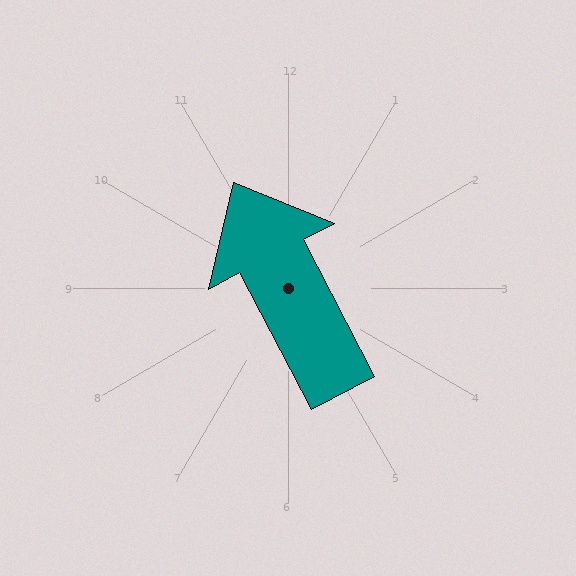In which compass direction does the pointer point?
Northwest.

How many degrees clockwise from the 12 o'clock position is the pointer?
Approximately 332 degrees.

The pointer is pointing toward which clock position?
Roughly 11 o'clock.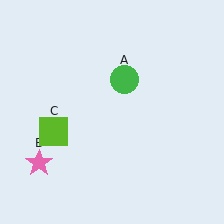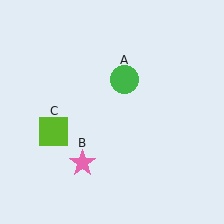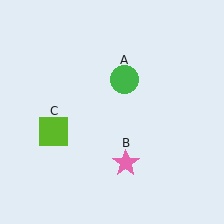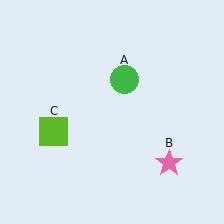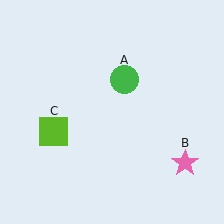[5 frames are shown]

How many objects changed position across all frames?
1 object changed position: pink star (object B).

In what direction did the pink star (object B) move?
The pink star (object B) moved right.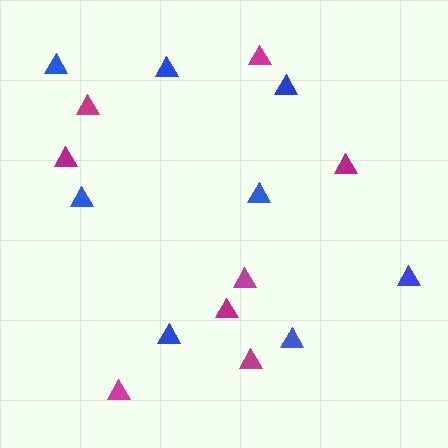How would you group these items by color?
There are 2 groups: one group of blue triangles (8) and one group of magenta triangles (8).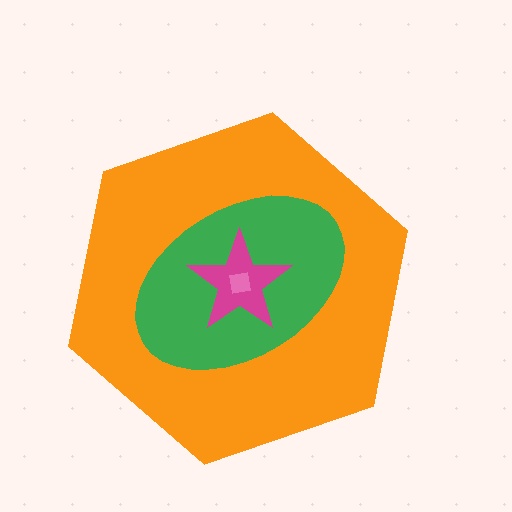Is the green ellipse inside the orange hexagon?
Yes.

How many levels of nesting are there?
4.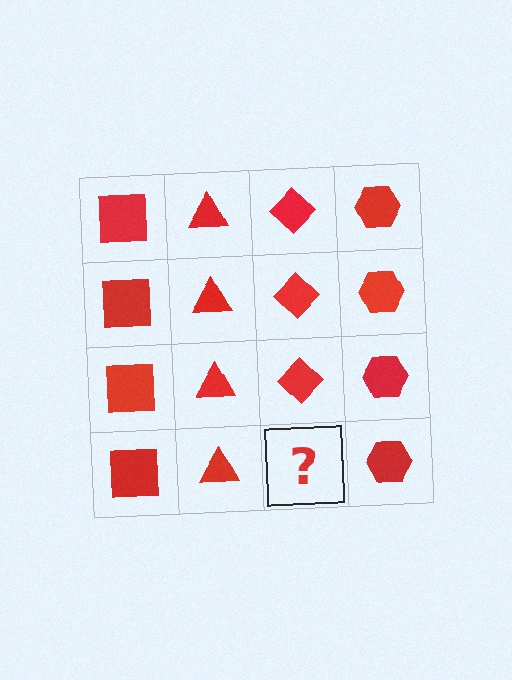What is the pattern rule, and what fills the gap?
The rule is that each column has a consistent shape. The gap should be filled with a red diamond.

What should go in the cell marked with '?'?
The missing cell should contain a red diamond.